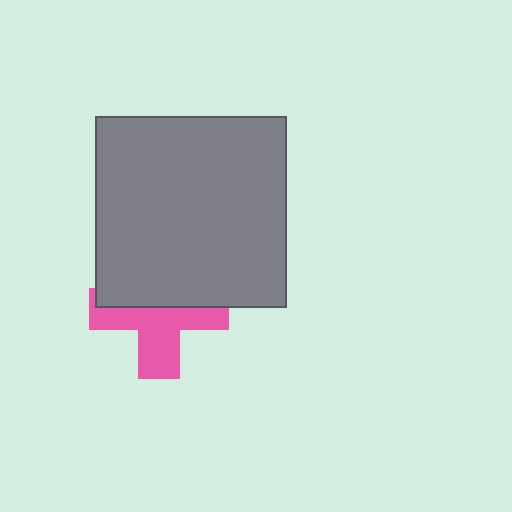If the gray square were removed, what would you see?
You would see the complete pink cross.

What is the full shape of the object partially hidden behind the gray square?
The partially hidden object is a pink cross.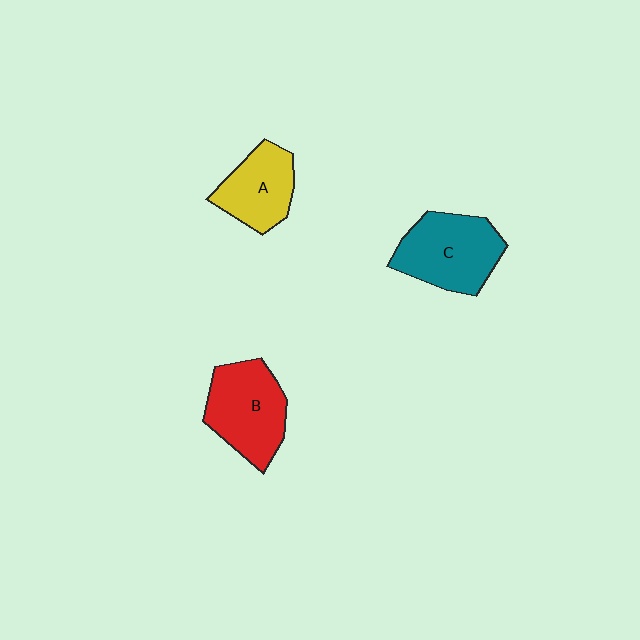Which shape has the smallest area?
Shape A (yellow).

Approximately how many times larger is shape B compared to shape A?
Approximately 1.3 times.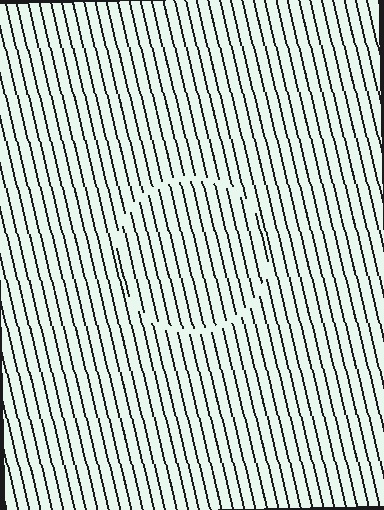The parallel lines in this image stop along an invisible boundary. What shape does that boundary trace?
An illusory circle. The interior of the shape contains the same grating, shifted by half a period — the contour is defined by the phase discontinuity where line-ends from the inner and outer gratings abut.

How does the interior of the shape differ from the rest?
The interior of the shape contains the same grating, shifted by half a period — the contour is defined by the phase discontinuity where line-ends from the inner and outer gratings abut.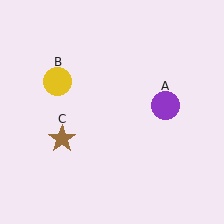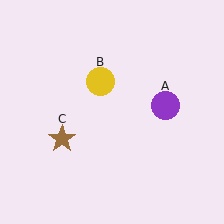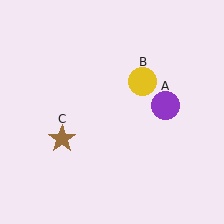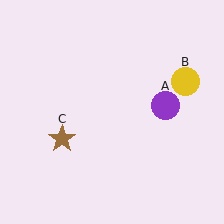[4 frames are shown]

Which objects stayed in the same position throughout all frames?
Purple circle (object A) and brown star (object C) remained stationary.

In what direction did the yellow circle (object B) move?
The yellow circle (object B) moved right.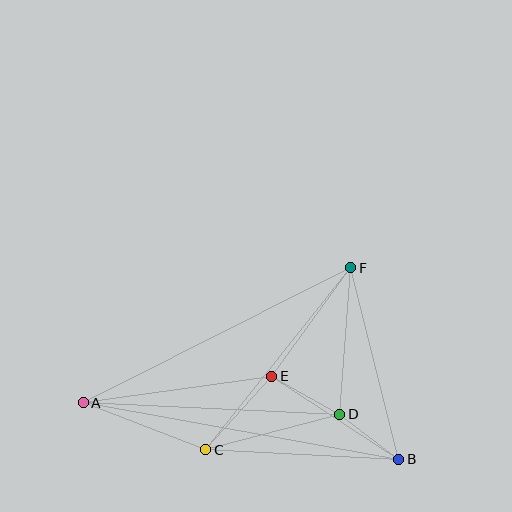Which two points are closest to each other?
Points B and D are closest to each other.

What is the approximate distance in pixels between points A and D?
The distance between A and D is approximately 257 pixels.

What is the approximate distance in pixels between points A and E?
The distance between A and E is approximately 190 pixels.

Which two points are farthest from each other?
Points A and B are farthest from each other.